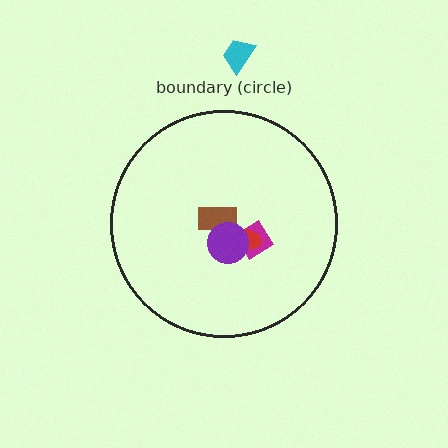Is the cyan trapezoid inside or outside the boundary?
Outside.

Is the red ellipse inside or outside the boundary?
Inside.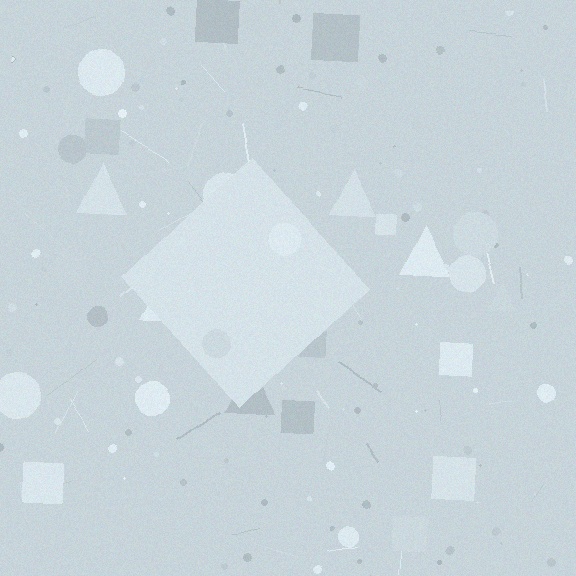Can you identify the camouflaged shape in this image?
The camouflaged shape is a diamond.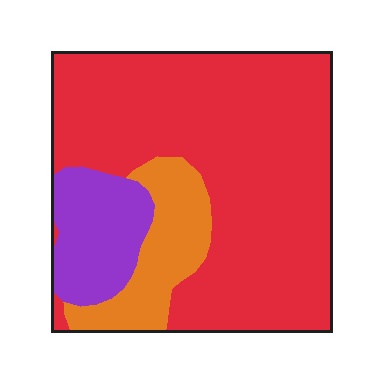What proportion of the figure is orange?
Orange takes up about one sixth (1/6) of the figure.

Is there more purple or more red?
Red.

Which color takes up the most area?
Red, at roughly 70%.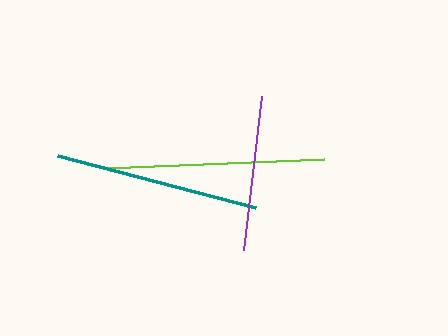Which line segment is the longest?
The lime line is the longest at approximately 218 pixels.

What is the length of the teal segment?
The teal segment is approximately 205 pixels long.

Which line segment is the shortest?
The purple line is the shortest at approximately 155 pixels.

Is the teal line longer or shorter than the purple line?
The teal line is longer than the purple line.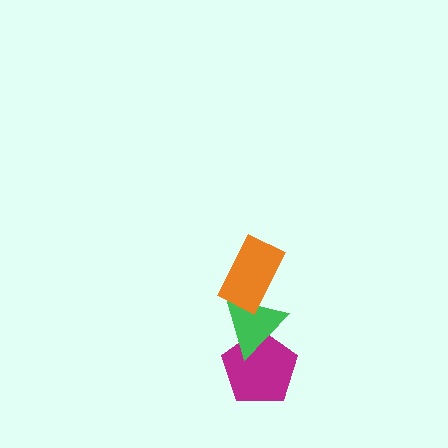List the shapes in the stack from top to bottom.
From top to bottom: the orange rectangle, the green triangle, the magenta pentagon.